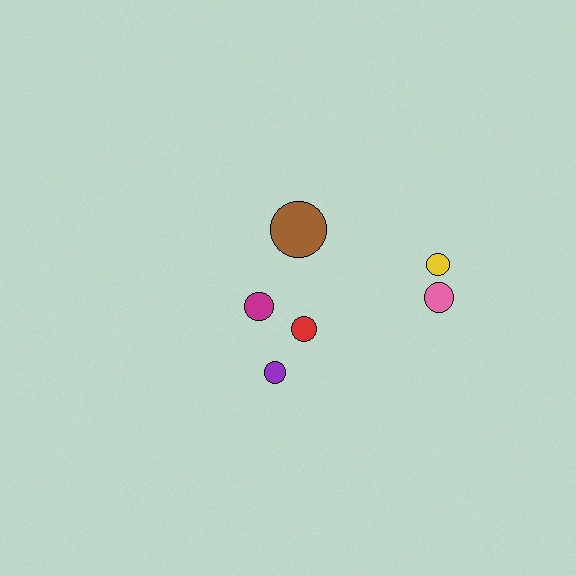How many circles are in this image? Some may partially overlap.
There are 6 circles.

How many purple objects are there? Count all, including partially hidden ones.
There is 1 purple object.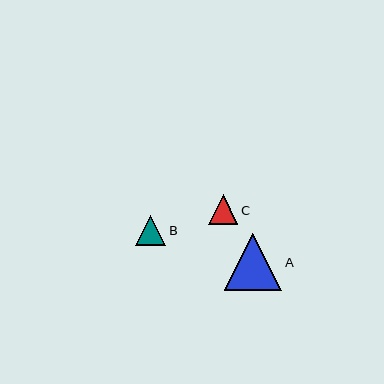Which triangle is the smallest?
Triangle C is the smallest with a size of approximately 30 pixels.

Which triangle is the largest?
Triangle A is the largest with a size of approximately 57 pixels.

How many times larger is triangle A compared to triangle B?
Triangle A is approximately 1.9 times the size of triangle B.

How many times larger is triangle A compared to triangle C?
Triangle A is approximately 1.9 times the size of triangle C.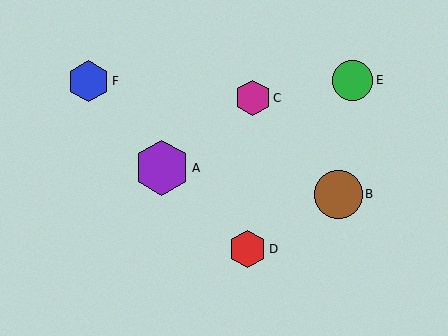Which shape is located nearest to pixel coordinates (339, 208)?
The brown circle (labeled B) at (338, 194) is nearest to that location.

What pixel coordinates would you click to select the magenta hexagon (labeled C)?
Click at (253, 98) to select the magenta hexagon C.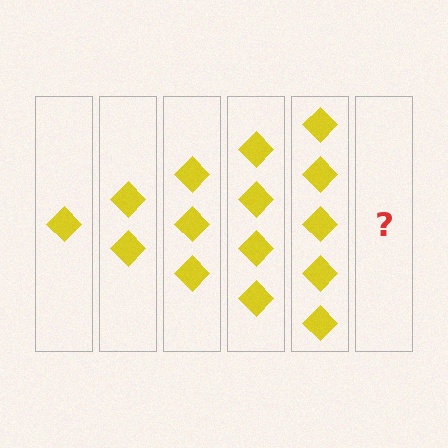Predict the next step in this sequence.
The next step is 6 diamonds.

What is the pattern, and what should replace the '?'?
The pattern is that each step adds one more diamond. The '?' should be 6 diamonds.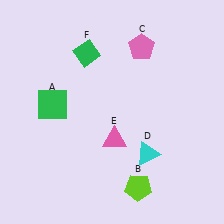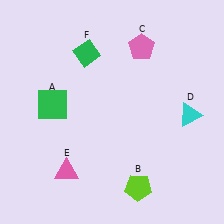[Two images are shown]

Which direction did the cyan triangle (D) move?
The cyan triangle (D) moved right.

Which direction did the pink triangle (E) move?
The pink triangle (E) moved left.